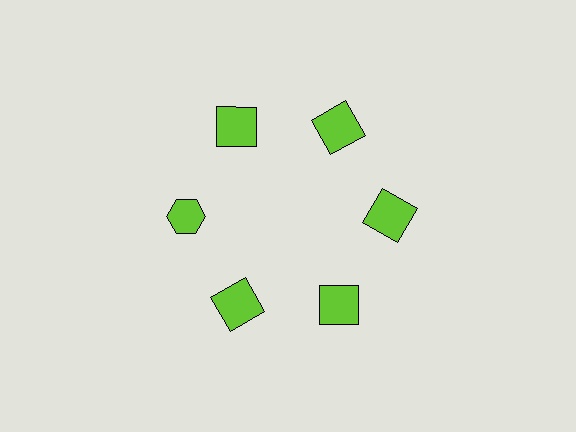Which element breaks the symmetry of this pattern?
The lime hexagon at roughly the 9 o'clock position breaks the symmetry. All other shapes are lime squares.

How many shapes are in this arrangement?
There are 6 shapes arranged in a ring pattern.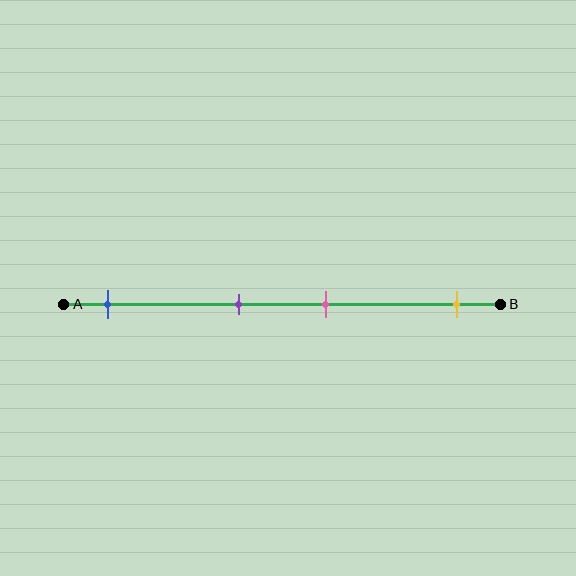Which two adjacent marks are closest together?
The purple and pink marks are the closest adjacent pair.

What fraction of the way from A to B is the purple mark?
The purple mark is approximately 40% (0.4) of the way from A to B.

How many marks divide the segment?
There are 4 marks dividing the segment.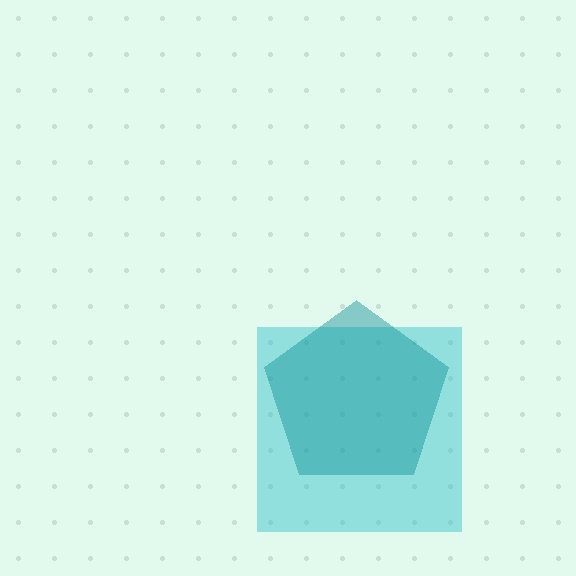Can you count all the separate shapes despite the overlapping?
Yes, there are 2 separate shapes.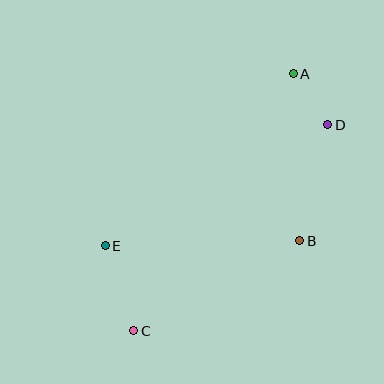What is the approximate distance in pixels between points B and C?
The distance between B and C is approximately 189 pixels.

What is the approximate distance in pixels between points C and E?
The distance between C and E is approximately 90 pixels.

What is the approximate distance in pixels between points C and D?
The distance between C and D is approximately 283 pixels.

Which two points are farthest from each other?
Points A and C are farthest from each other.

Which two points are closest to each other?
Points A and D are closest to each other.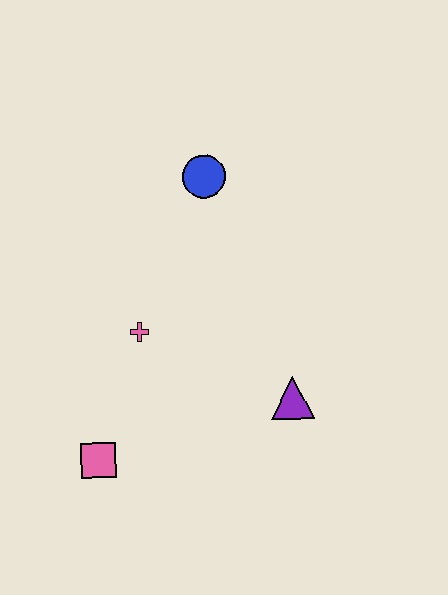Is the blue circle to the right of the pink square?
Yes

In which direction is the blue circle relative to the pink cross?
The blue circle is above the pink cross.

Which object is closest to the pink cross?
The pink square is closest to the pink cross.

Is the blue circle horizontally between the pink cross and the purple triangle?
Yes